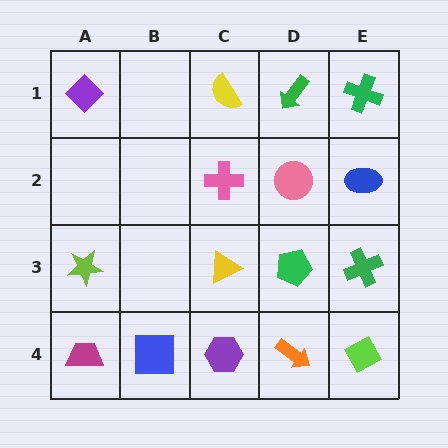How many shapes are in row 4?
5 shapes.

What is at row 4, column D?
An orange arrow.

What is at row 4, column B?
A blue square.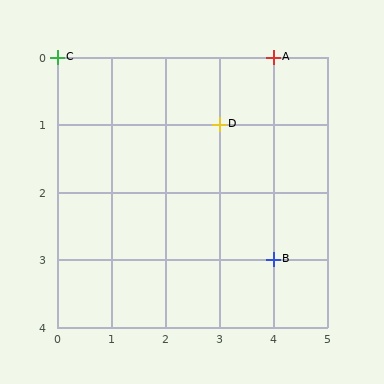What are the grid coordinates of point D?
Point D is at grid coordinates (3, 1).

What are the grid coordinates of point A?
Point A is at grid coordinates (4, 0).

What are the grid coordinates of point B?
Point B is at grid coordinates (4, 3).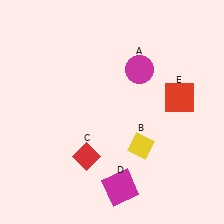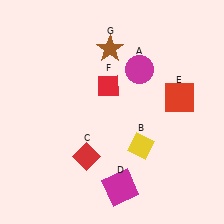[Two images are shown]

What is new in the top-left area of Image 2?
A brown star (G) was added in the top-left area of Image 2.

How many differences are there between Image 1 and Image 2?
There are 2 differences between the two images.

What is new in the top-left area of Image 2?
A red diamond (F) was added in the top-left area of Image 2.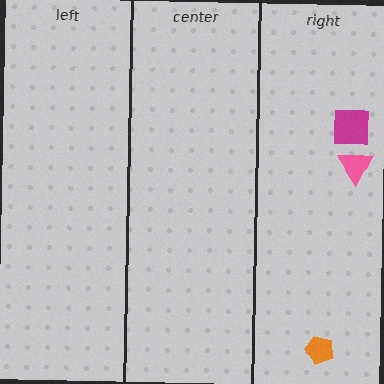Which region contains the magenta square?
The right region.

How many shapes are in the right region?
3.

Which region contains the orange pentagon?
The right region.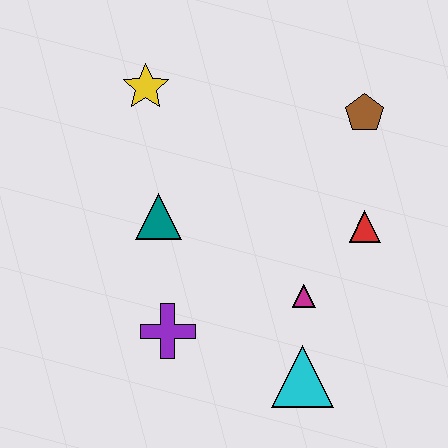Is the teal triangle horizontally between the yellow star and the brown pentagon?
Yes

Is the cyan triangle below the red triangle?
Yes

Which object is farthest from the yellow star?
The cyan triangle is farthest from the yellow star.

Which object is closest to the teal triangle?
The purple cross is closest to the teal triangle.